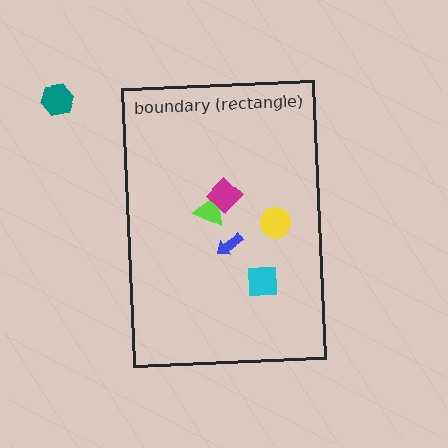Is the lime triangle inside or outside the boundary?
Inside.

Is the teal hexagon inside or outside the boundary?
Outside.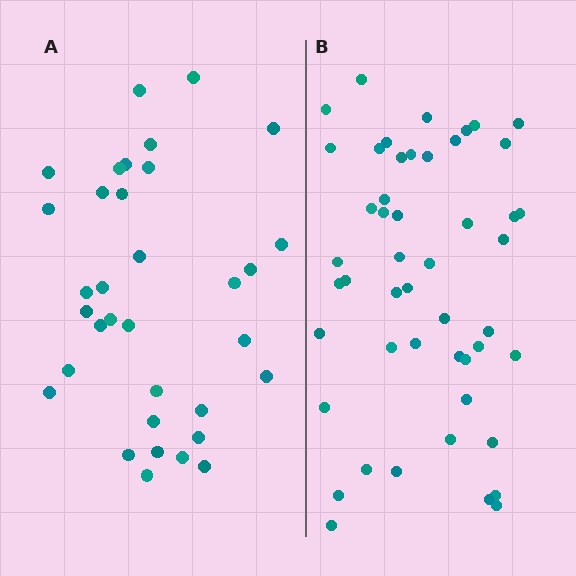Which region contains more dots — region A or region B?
Region B (the right region) has more dots.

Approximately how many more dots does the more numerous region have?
Region B has approximately 15 more dots than region A.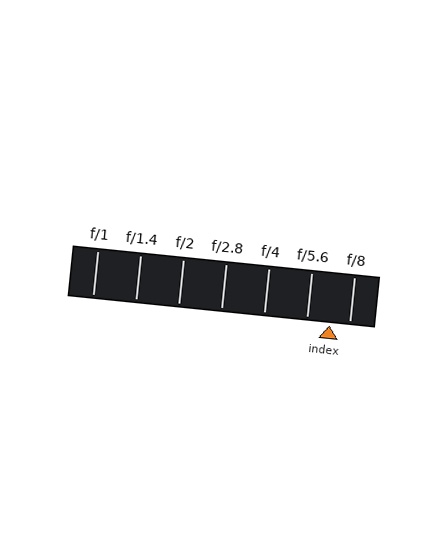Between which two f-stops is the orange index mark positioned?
The index mark is between f/5.6 and f/8.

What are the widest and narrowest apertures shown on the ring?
The widest aperture shown is f/1 and the narrowest is f/8.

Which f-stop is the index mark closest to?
The index mark is closest to f/8.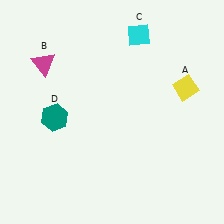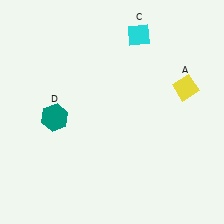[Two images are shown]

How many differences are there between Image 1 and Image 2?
There is 1 difference between the two images.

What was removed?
The magenta triangle (B) was removed in Image 2.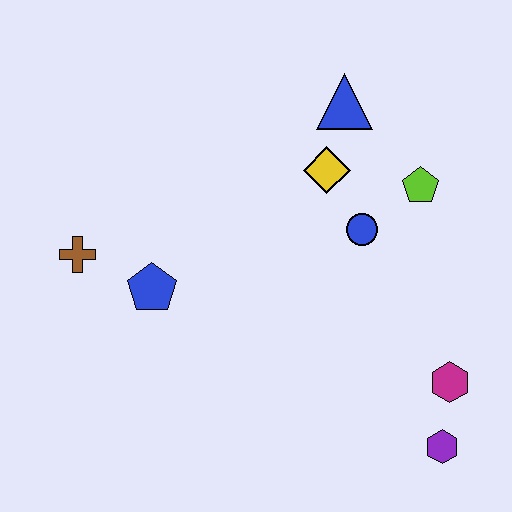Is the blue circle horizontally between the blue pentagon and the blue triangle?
No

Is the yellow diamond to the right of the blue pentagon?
Yes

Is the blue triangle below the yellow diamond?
No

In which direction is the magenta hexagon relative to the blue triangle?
The magenta hexagon is below the blue triangle.